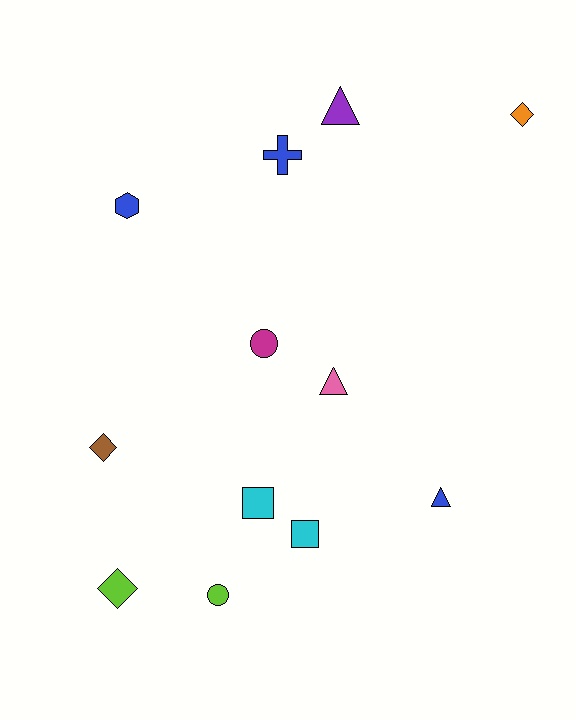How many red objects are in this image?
There are no red objects.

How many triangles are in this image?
There are 3 triangles.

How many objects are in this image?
There are 12 objects.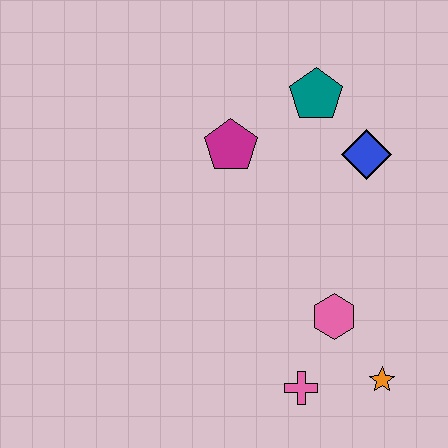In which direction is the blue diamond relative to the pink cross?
The blue diamond is above the pink cross.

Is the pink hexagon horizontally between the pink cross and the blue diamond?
Yes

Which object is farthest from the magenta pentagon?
The orange star is farthest from the magenta pentagon.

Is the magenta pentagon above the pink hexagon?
Yes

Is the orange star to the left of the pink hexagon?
No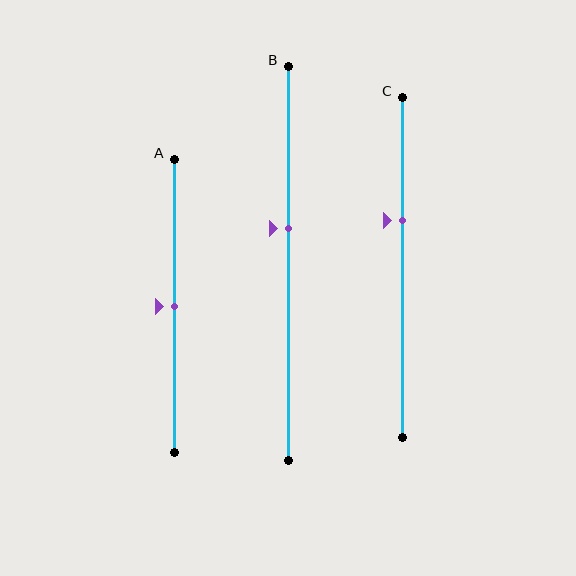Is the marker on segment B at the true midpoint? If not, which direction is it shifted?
No, the marker on segment B is shifted upward by about 9% of the segment length.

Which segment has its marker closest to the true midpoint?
Segment A has its marker closest to the true midpoint.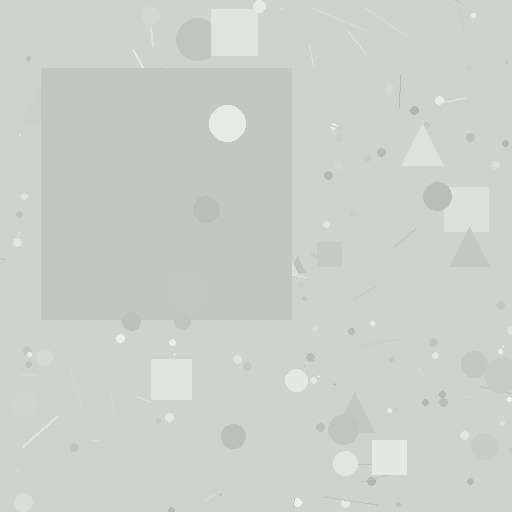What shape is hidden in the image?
A square is hidden in the image.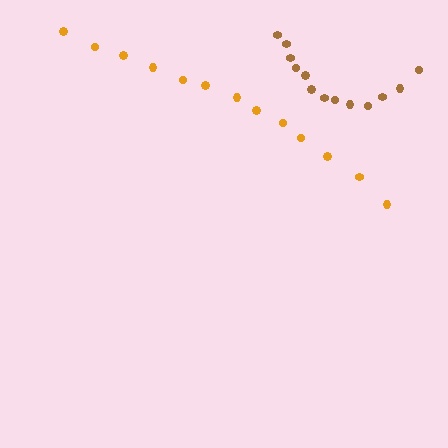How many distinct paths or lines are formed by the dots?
There are 2 distinct paths.